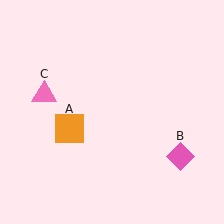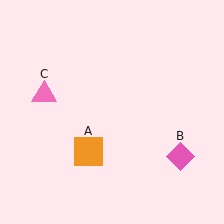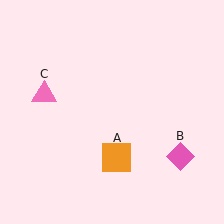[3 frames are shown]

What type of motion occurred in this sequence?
The orange square (object A) rotated counterclockwise around the center of the scene.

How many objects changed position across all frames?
1 object changed position: orange square (object A).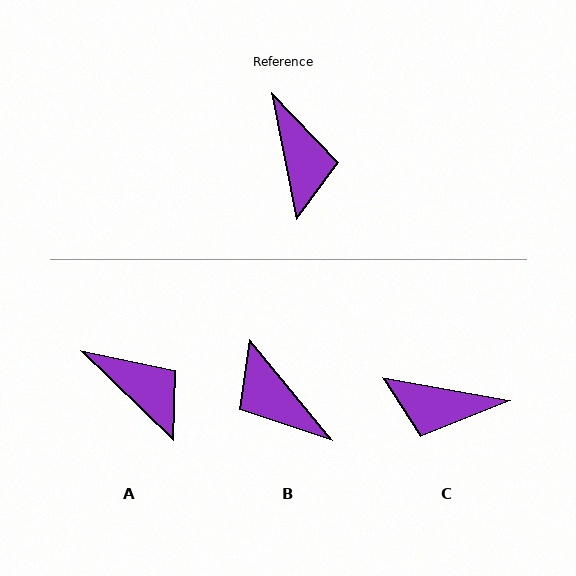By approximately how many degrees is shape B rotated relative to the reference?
Approximately 152 degrees clockwise.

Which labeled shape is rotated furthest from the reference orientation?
B, about 152 degrees away.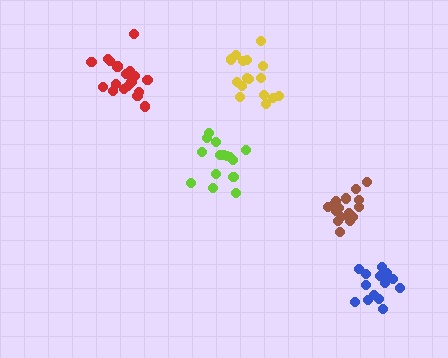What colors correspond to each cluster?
The clusters are colored: lime, yellow, blue, red, brown.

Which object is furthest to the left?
The red cluster is leftmost.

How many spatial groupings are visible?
There are 5 spatial groupings.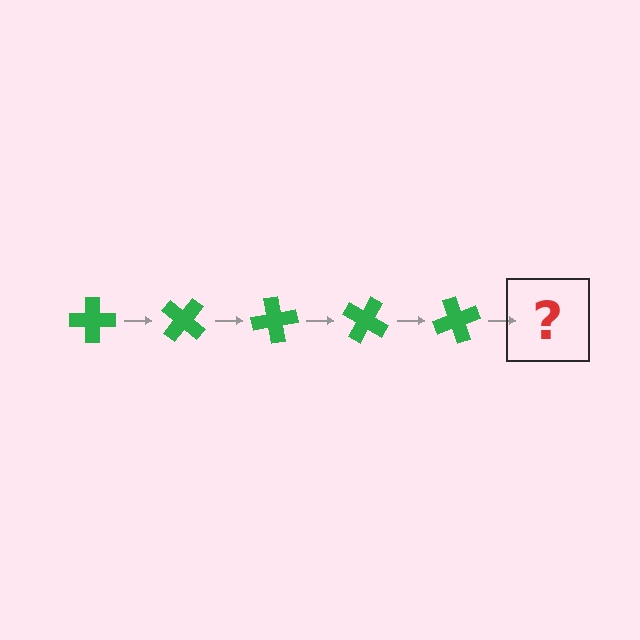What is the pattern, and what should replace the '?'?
The pattern is that the cross rotates 40 degrees each step. The '?' should be a green cross rotated 200 degrees.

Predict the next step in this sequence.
The next step is a green cross rotated 200 degrees.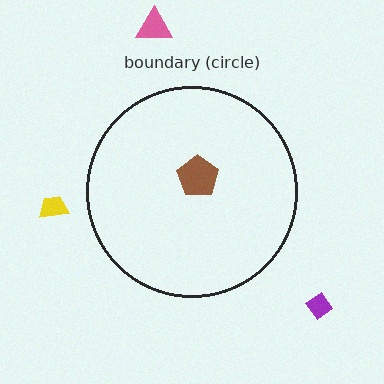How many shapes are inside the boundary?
1 inside, 3 outside.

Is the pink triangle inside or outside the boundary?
Outside.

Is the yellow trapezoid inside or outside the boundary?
Outside.